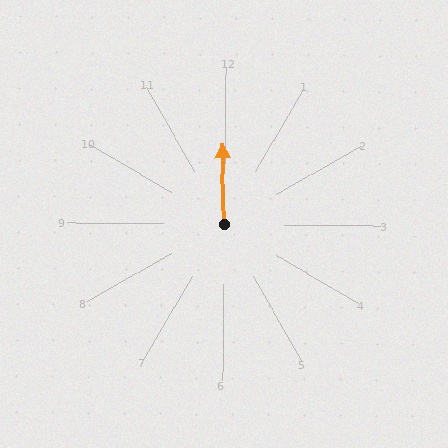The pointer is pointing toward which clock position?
Roughly 12 o'clock.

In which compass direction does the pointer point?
North.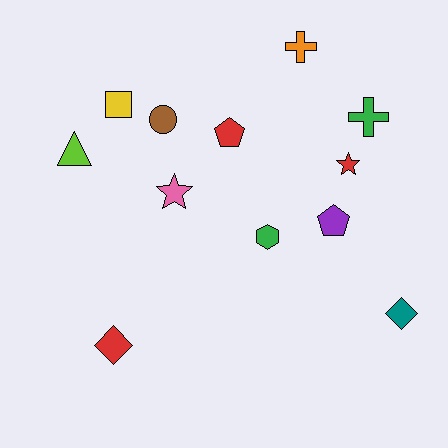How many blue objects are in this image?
There are no blue objects.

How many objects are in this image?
There are 12 objects.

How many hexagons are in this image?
There is 1 hexagon.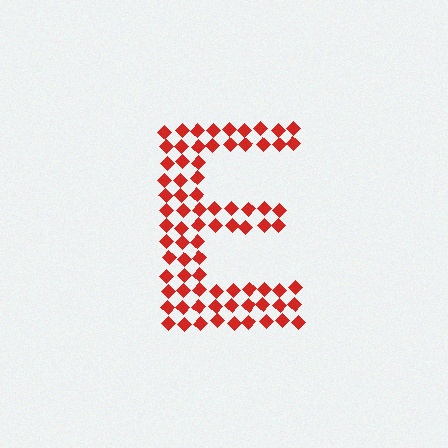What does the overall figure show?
The overall figure shows the letter E.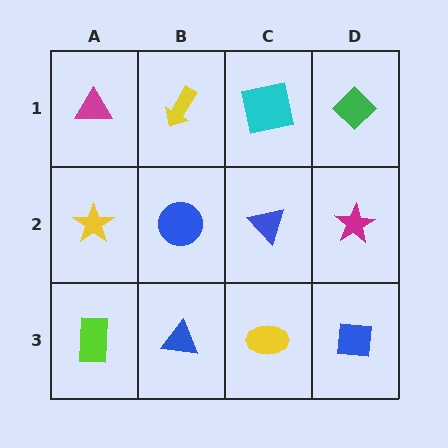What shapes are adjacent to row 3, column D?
A magenta star (row 2, column D), a yellow ellipse (row 3, column C).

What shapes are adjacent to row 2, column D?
A green diamond (row 1, column D), a blue square (row 3, column D), a blue triangle (row 2, column C).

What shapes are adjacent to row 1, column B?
A blue circle (row 2, column B), a magenta triangle (row 1, column A), a cyan square (row 1, column C).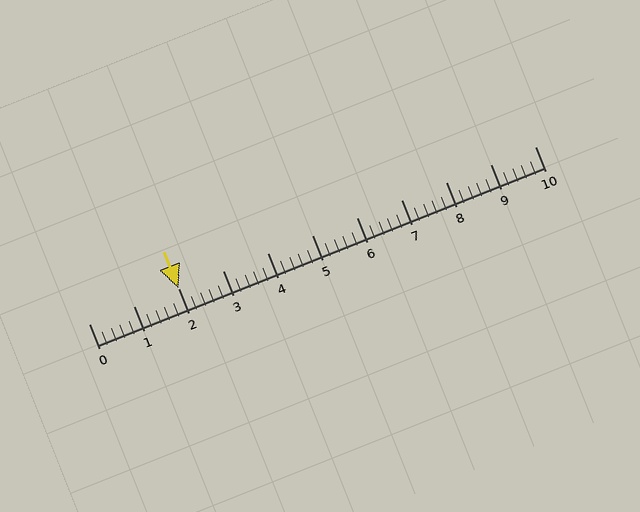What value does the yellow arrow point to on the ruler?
The yellow arrow points to approximately 2.0.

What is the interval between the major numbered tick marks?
The major tick marks are spaced 1 units apart.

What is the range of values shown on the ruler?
The ruler shows values from 0 to 10.